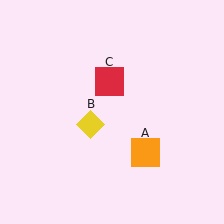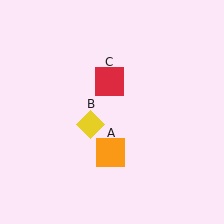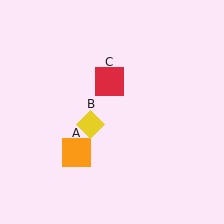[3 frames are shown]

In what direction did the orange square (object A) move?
The orange square (object A) moved left.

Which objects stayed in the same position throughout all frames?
Yellow diamond (object B) and red square (object C) remained stationary.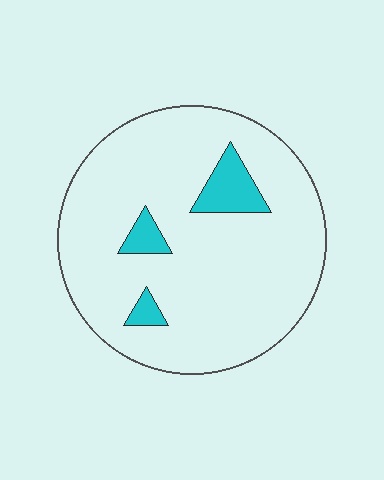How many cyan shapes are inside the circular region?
3.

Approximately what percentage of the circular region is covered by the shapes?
Approximately 10%.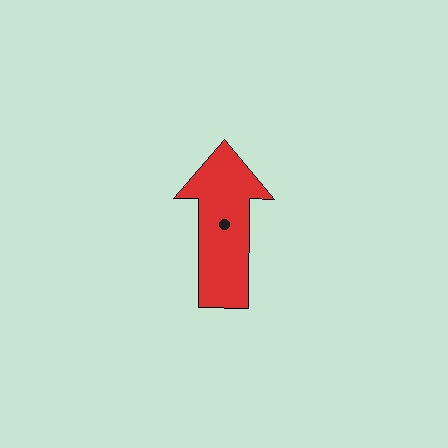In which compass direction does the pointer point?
North.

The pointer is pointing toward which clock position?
Roughly 12 o'clock.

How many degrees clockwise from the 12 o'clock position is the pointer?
Approximately 0 degrees.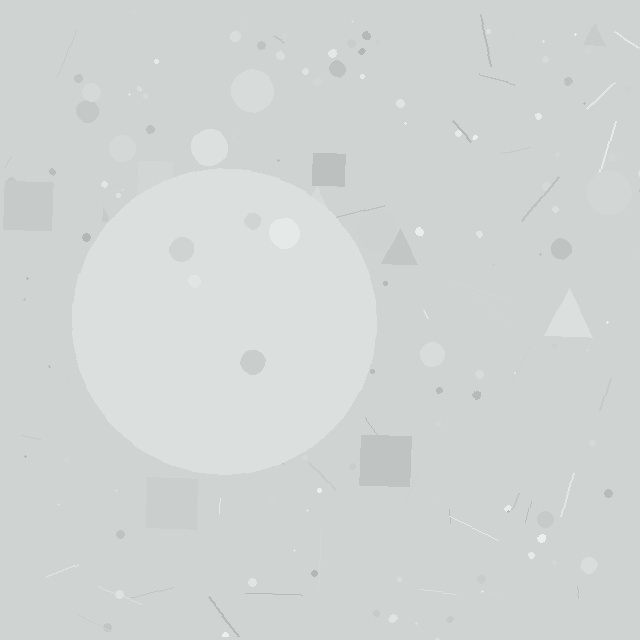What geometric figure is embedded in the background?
A circle is embedded in the background.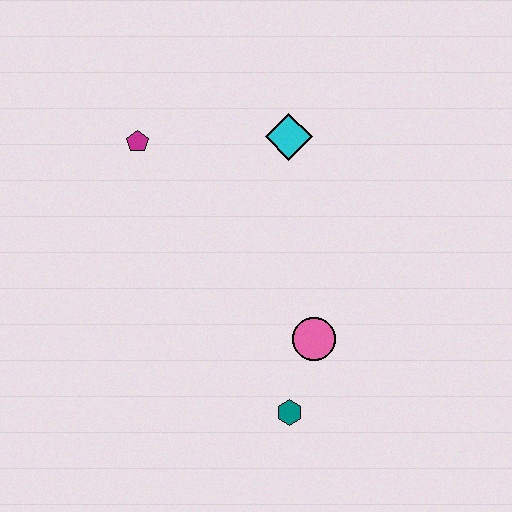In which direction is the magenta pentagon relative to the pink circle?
The magenta pentagon is above the pink circle.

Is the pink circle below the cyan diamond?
Yes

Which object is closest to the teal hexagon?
The pink circle is closest to the teal hexagon.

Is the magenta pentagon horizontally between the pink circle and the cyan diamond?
No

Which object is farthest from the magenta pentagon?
The teal hexagon is farthest from the magenta pentagon.